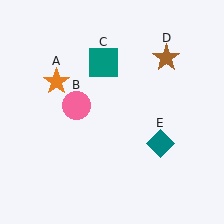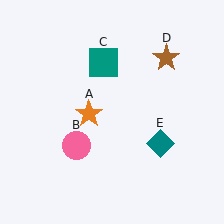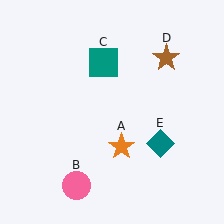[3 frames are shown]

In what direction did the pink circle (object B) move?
The pink circle (object B) moved down.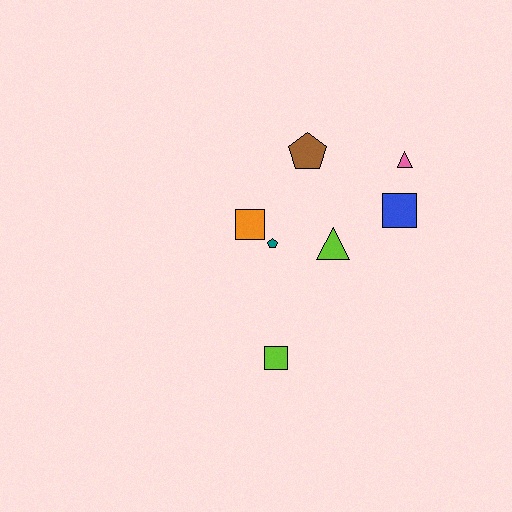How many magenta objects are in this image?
There are no magenta objects.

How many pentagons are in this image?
There are 2 pentagons.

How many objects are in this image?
There are 7 objects.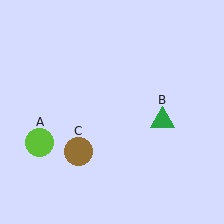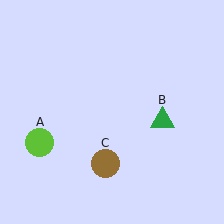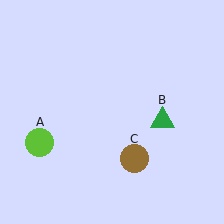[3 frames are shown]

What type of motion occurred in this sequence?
The brown circle (object C) rotated counterclockwise around the center of the scene.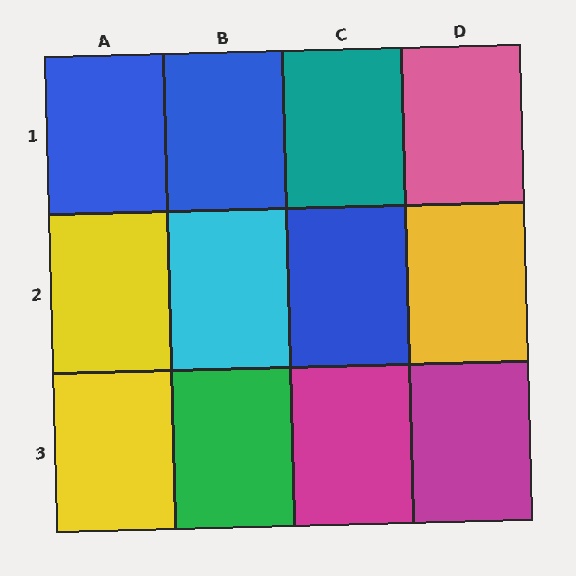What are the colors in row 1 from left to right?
Blue, blue, teal, pink.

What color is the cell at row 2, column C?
Blue.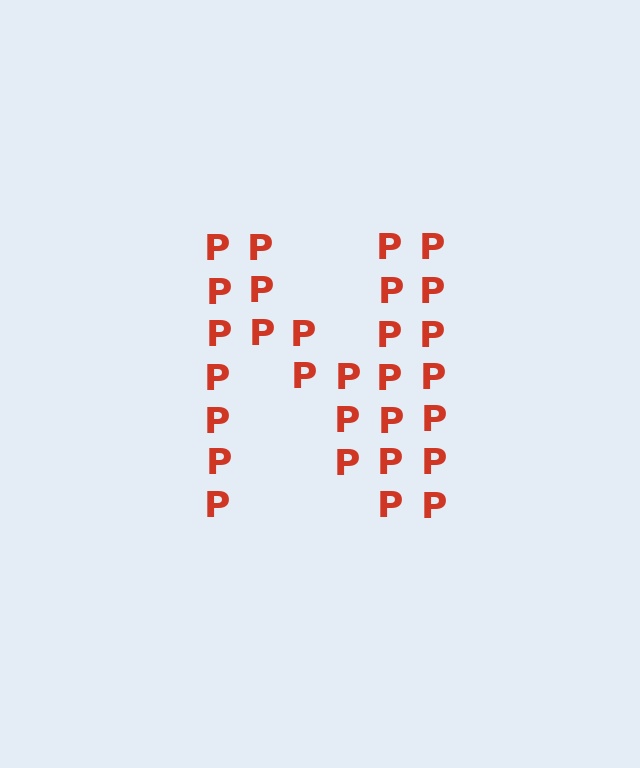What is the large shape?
The large shape is the letter N.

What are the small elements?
The small elements are letter P's.